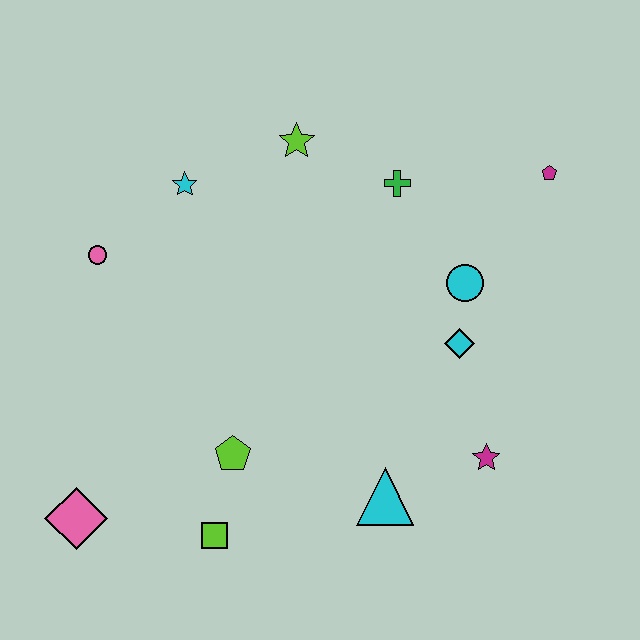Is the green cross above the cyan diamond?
Yes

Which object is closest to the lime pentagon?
The lime square is closest to the lime pentagon.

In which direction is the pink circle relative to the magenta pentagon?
The pink circle is to the left of the magenta pentagon.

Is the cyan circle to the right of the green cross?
Yes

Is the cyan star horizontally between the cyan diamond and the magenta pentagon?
No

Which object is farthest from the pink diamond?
The magenta pentagon is farthest from the pink diamond.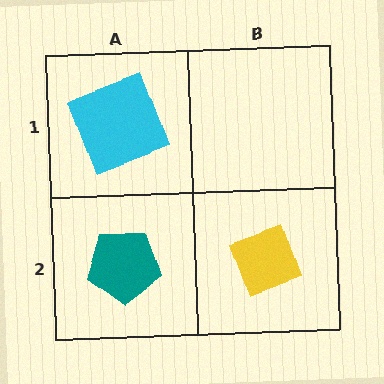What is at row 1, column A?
A cyan square.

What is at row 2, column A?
A teal pentagon.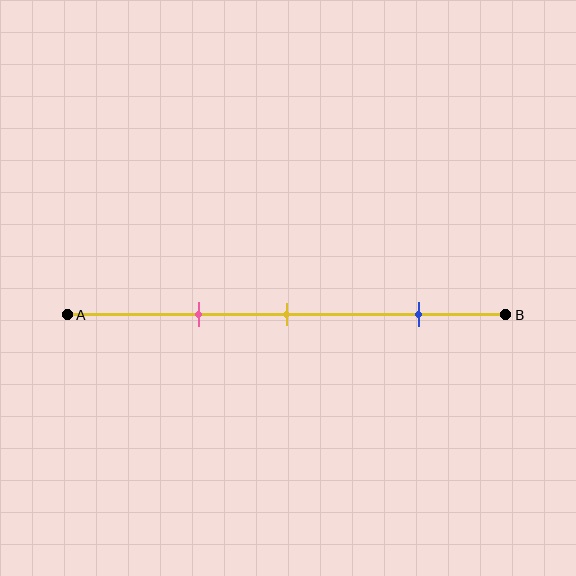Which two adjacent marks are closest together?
The pink and yellow marks are the closest adjacent pair.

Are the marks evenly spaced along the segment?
No, the marks are not evenly spaced.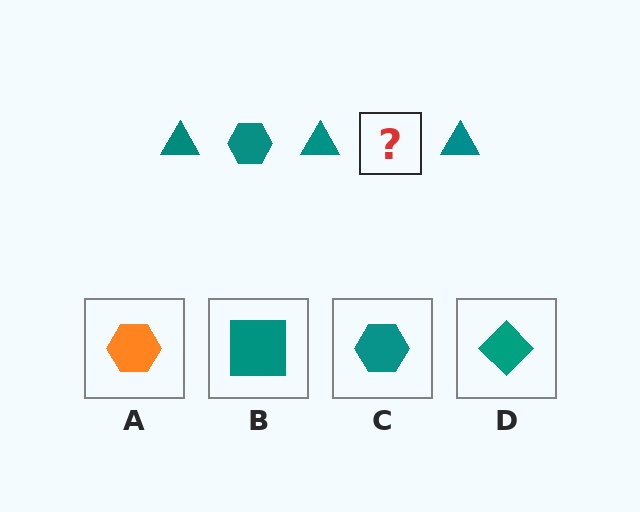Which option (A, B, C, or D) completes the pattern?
C.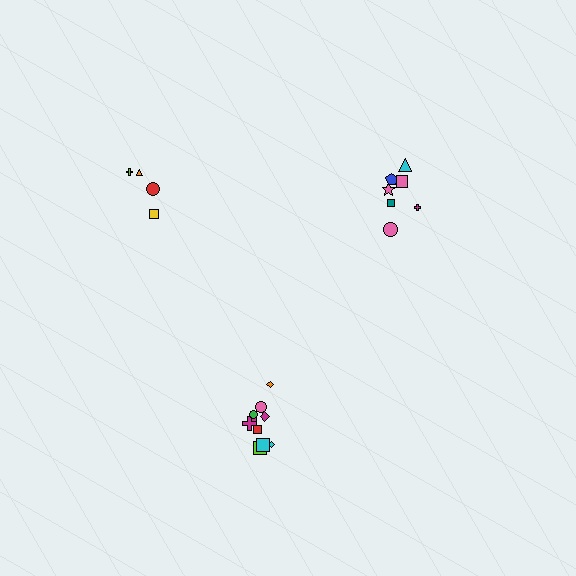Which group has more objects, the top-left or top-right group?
The top-right group.